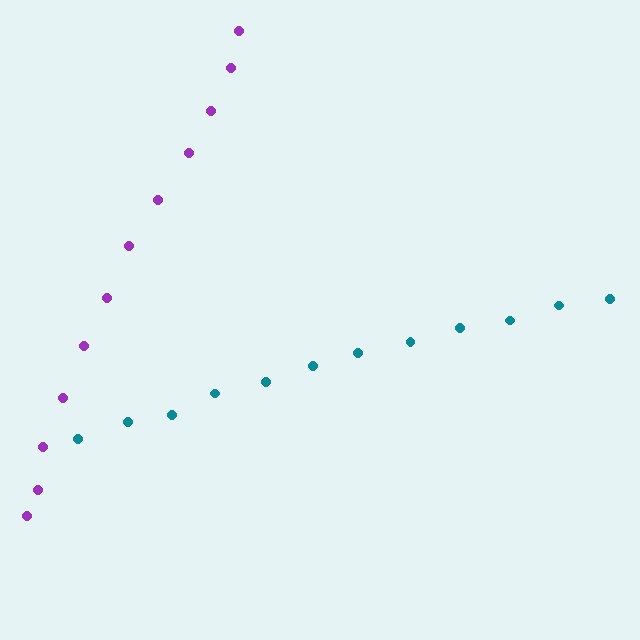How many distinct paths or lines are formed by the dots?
There are 2 distinct paths.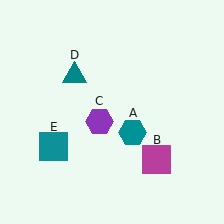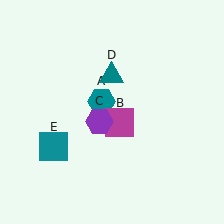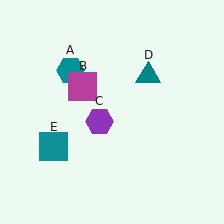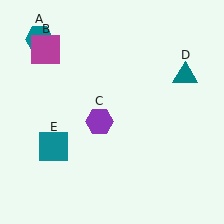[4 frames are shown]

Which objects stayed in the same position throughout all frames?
Purple hexagon (object C) and teal square (object E) remained stationary.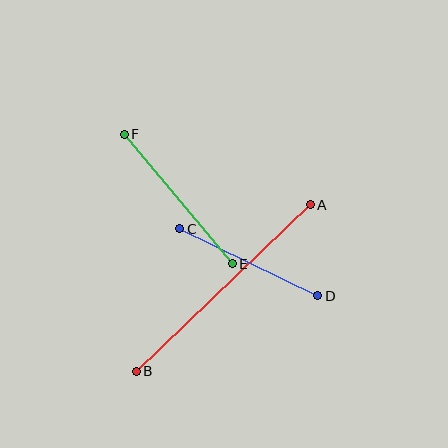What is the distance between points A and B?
The distance is approximately 241 pixels.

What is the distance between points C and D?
The distance is approximately 153 pixels.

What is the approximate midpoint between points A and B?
The midpoint is at approximately (223, 288) pixels.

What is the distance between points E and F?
The distance is approximately 169 pixels.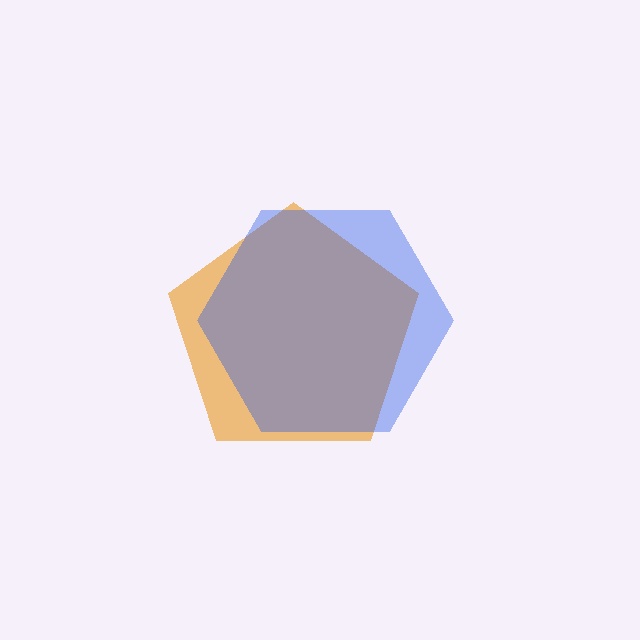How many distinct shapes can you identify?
There are 2 distinct shapes: an orange pentagon, a blue hexagon.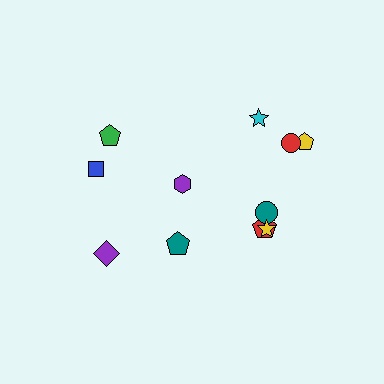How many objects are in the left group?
There are 4 objects.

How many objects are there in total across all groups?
There are 11 objects.